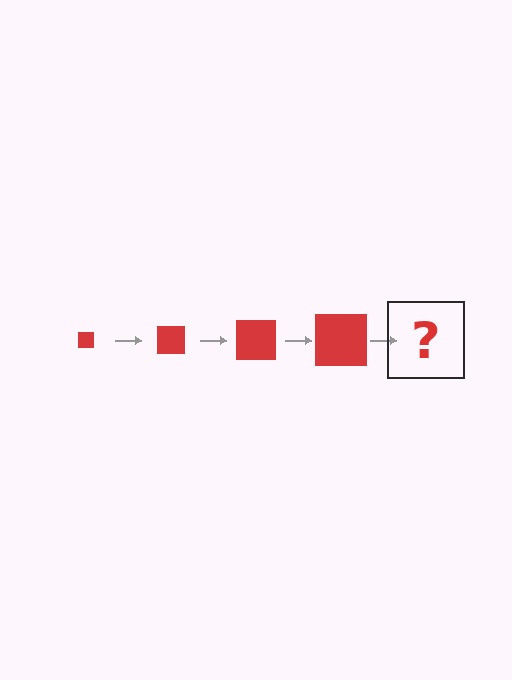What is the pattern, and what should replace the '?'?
The pattern is that the square gets progressively larger each step. The '?' should be a red square, larger than the previous one.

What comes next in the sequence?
The next element should be a red square, larger than the previous one.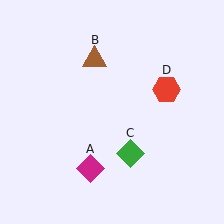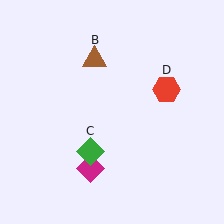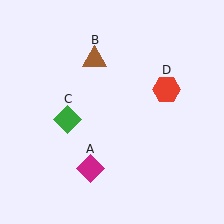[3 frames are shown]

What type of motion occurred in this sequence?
The green diamond (object C) rotated clockwise around the center of the scene.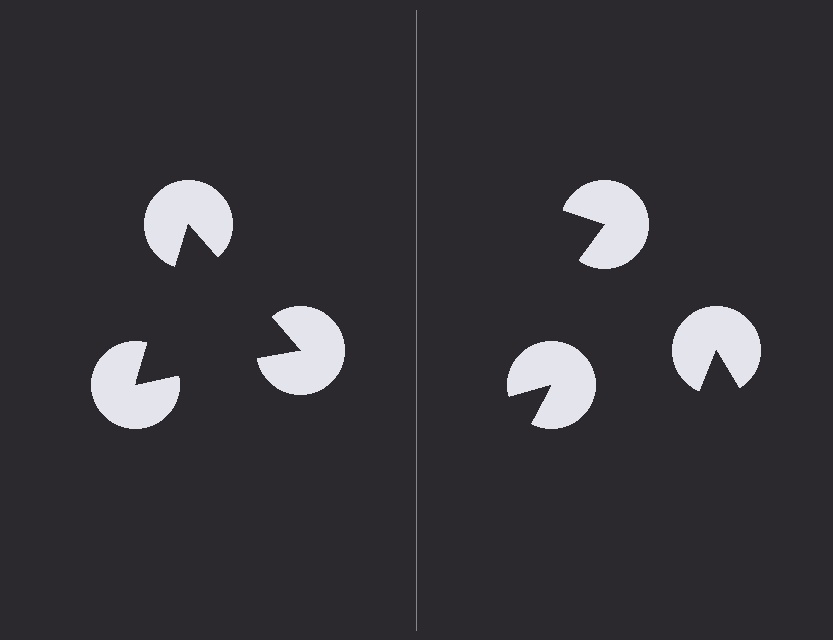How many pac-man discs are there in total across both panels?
6 — 3 on each side.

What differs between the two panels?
The pac-man discs are positioned identically on both sides; only the wedge orientations differ. On the left they align to a triangle; on the right they are misaligned.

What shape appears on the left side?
An illusory triangle.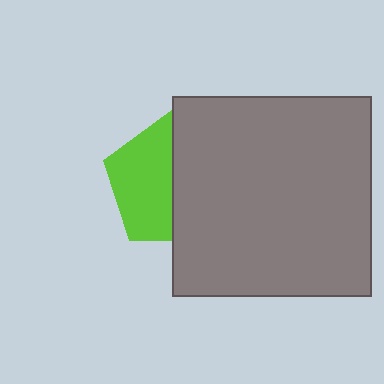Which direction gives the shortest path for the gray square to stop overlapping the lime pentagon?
Moving right gives the shortest separation.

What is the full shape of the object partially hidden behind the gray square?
The partially hidden object is a lime pentagon.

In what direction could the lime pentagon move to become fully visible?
The lime pentagon could move left. That would shift it out from behind the gray square entirely.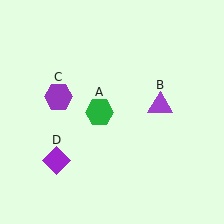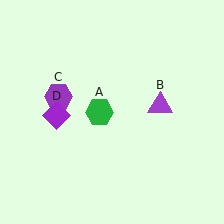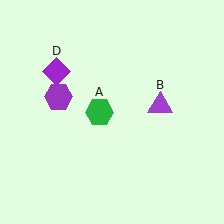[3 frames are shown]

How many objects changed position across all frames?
1 object changed position: purple diamond (object D).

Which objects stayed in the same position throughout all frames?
Green hexagon (object A) and purple triangle (object B) and purple hexagon (object C) remained stationary.